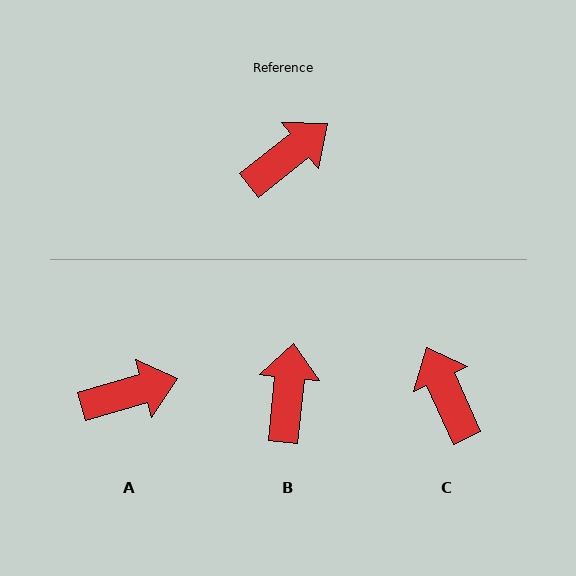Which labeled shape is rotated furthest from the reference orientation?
C, about 76 degrees away.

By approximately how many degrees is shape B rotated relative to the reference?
Approximately 46 degrees counter-clockwise.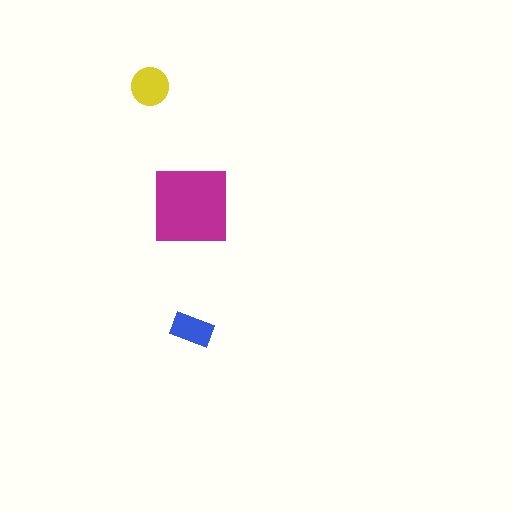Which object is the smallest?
The blue rectangle.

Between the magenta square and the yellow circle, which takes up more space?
The magenta square.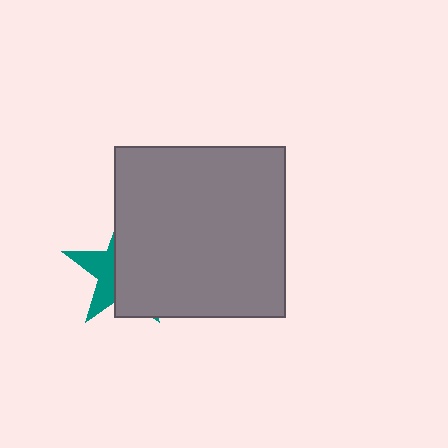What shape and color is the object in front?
The object in front is a gray square.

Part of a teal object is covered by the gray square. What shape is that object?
It is a star.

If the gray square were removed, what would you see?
You would see the complete teal star.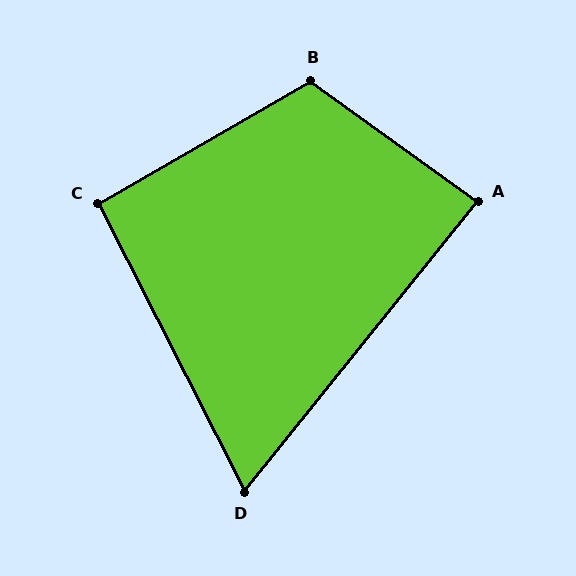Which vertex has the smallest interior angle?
D, at approximately 66 degrees.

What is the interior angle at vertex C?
Approximately 93 degrees (approximately right).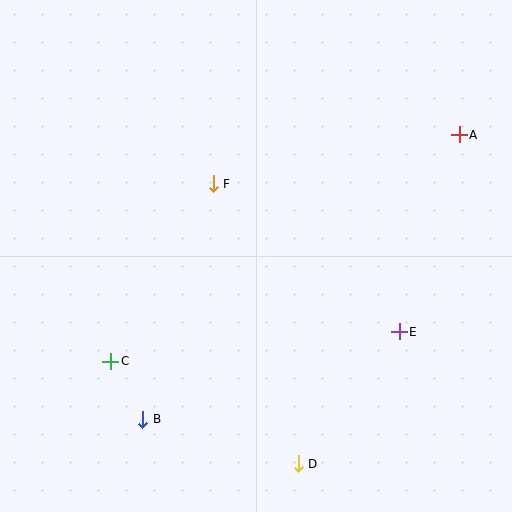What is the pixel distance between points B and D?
The distance between B and D is 162 pixels.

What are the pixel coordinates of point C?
Point C is at (111, 361).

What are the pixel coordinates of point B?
Point B is at (143, 420).